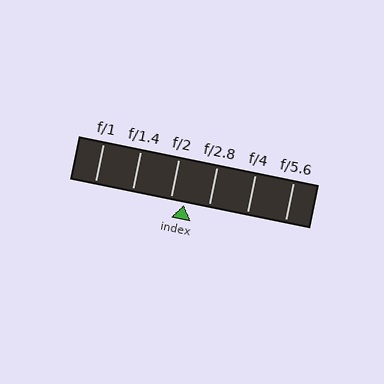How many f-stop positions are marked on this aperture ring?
There are 6 f-stop positions marked.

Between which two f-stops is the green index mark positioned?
The index mark is between f/2 and f/2.8.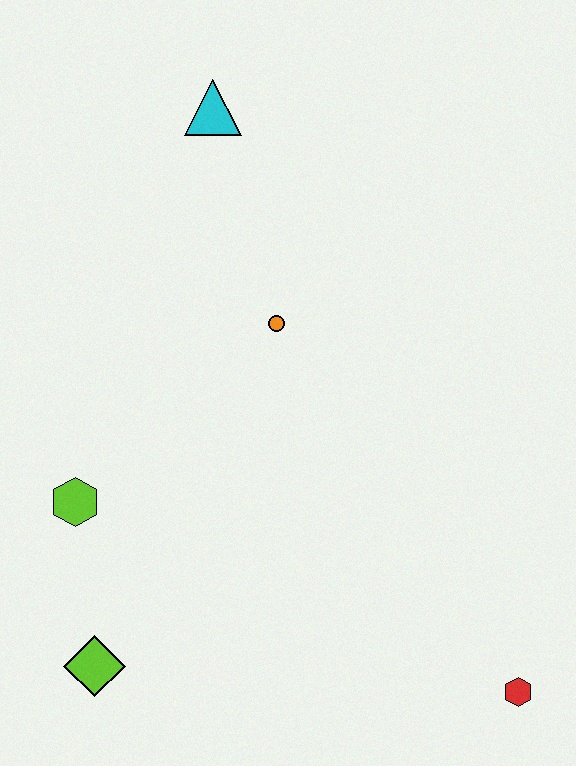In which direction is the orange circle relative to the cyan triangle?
The orange circle is below the cyan triangle.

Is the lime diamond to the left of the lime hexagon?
No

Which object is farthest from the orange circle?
The red hexagon is farthest from the orange circle.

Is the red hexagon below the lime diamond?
Yes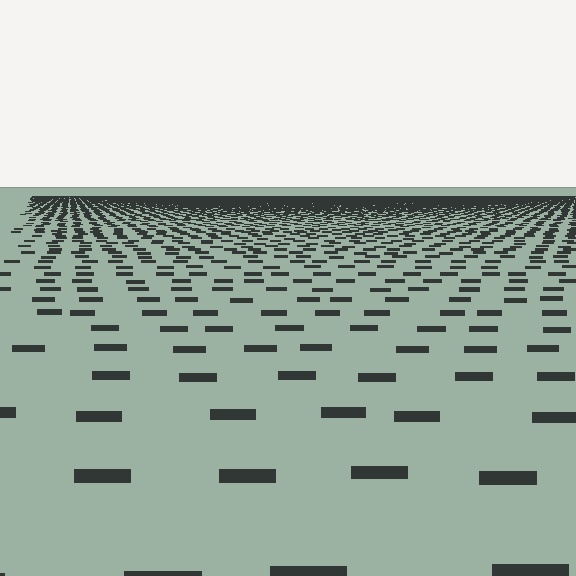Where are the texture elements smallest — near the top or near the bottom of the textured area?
Near the top.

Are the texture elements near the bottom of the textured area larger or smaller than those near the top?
Larger. Near the bottom, elements are closer to the viewer and appear at a bigger on-screen size.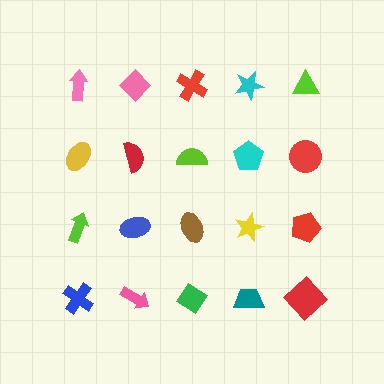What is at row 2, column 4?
A cyan pentagon.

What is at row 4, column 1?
A blue cross.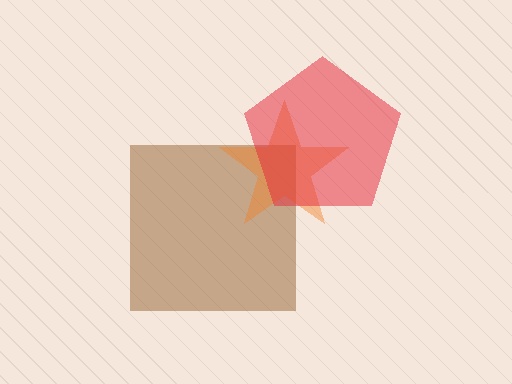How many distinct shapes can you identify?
There are 3 distinct shapes: a brown square, an orange star, a red pentagon.